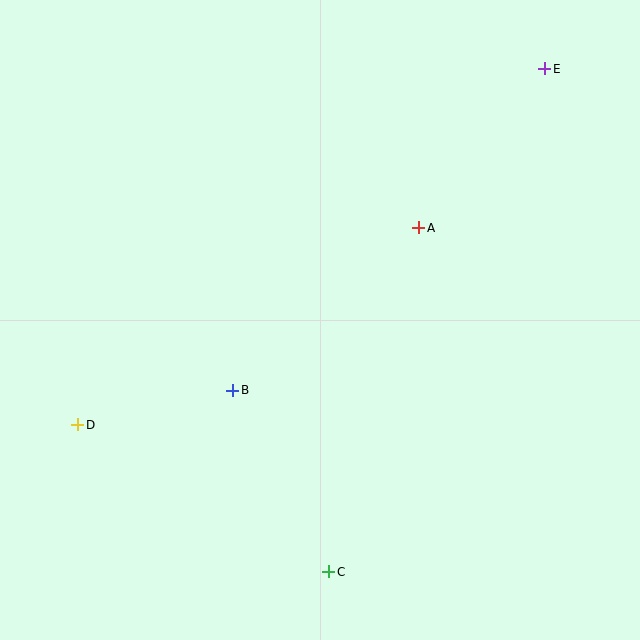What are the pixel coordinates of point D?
Point D is at (78, 425).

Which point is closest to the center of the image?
Point B at (233, 390) is closest to the center.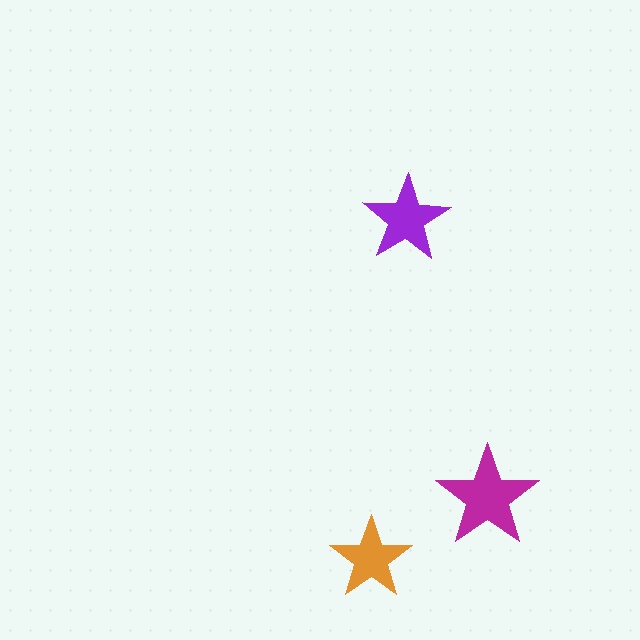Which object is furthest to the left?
The orange star is leftmost.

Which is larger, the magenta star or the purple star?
The magenta one.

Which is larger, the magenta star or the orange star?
The magenta one.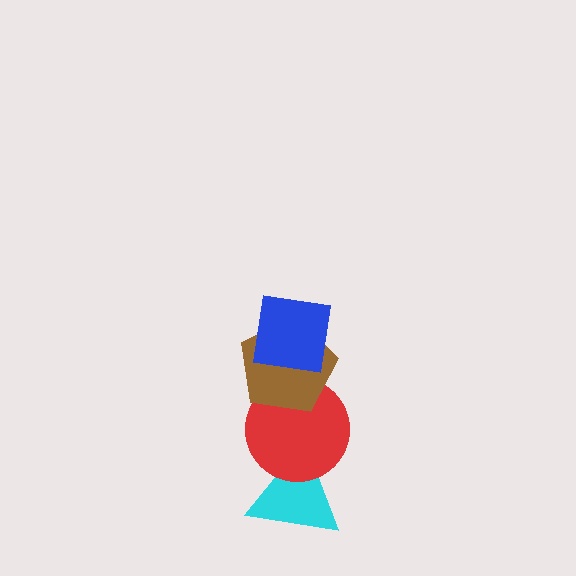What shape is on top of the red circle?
The brown pentagon is on top of the red circle.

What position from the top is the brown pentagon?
The brown pentagon is 2nd from the top.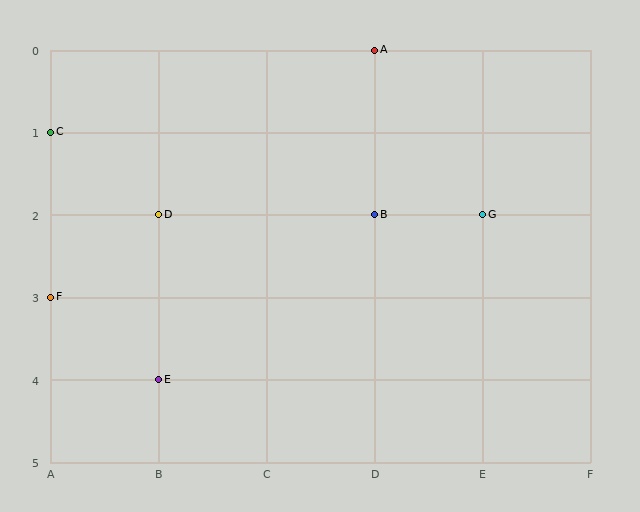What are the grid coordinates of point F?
Point F is at grid coordinates (A, 3).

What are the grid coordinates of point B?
Point B is at grid coordinates (D, 2).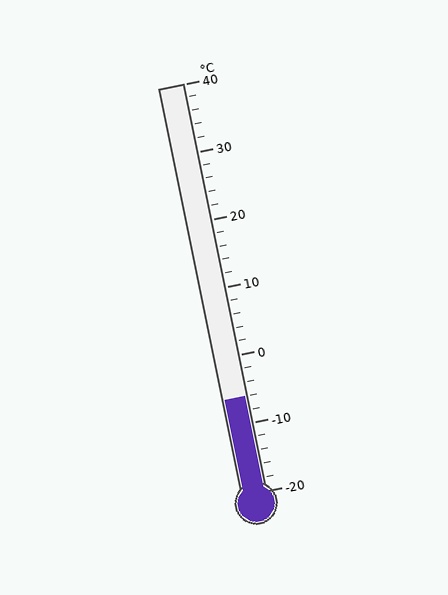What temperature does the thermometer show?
The thermometer shows approximately -6°C.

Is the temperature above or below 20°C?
The temperature is below 20°C.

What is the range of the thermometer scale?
The thermometer scale ranges from -20°C to 40°C.